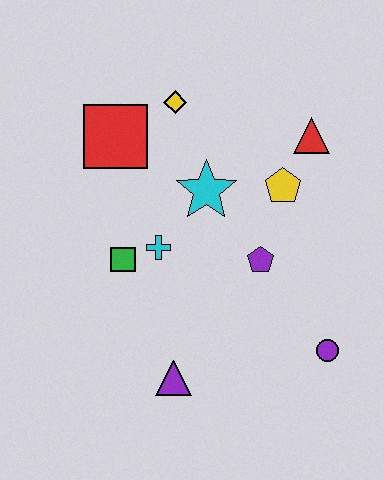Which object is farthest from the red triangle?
The purple triangle is farthest from the red triangle.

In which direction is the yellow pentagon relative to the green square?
The yellow pentagon is to the right of the green square.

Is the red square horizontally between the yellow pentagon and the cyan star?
No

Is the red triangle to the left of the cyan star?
No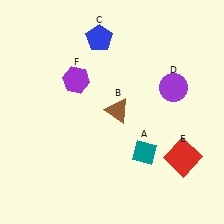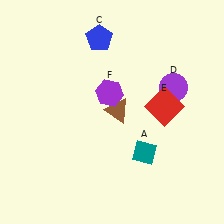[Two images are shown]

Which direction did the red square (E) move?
The red square (E) moved up.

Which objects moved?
The objects that moved are: the red square (E), the purple hexagon (F).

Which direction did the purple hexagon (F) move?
The purple hexagon (F) moved right.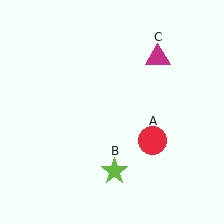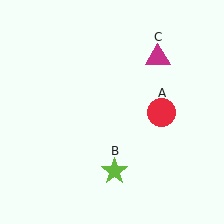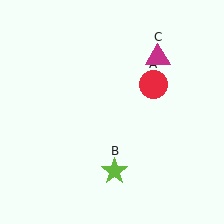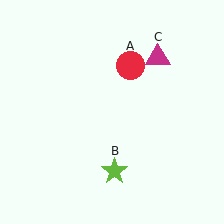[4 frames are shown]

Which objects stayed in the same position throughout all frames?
Lime star (object B) and magenta triangle (object C) remained stationary.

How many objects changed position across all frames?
1 object changed position: red circle (object A).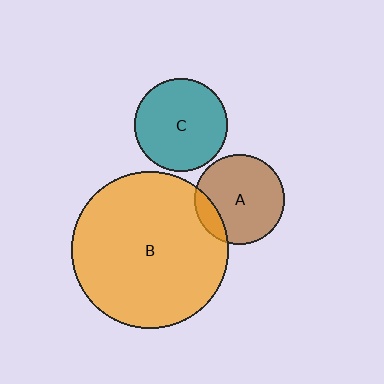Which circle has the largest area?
Circle B (orange).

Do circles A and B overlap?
Yes.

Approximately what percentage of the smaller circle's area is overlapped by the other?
Approximately 15%.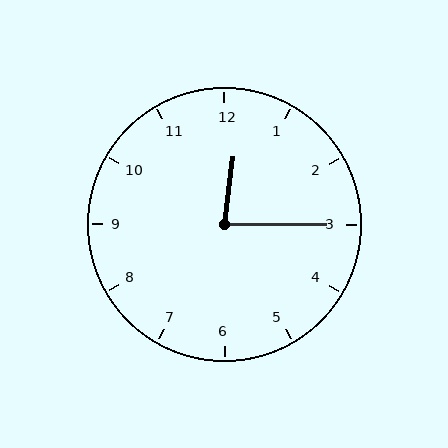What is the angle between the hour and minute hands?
Approximately 82 degrees.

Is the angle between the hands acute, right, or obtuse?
It is acute.